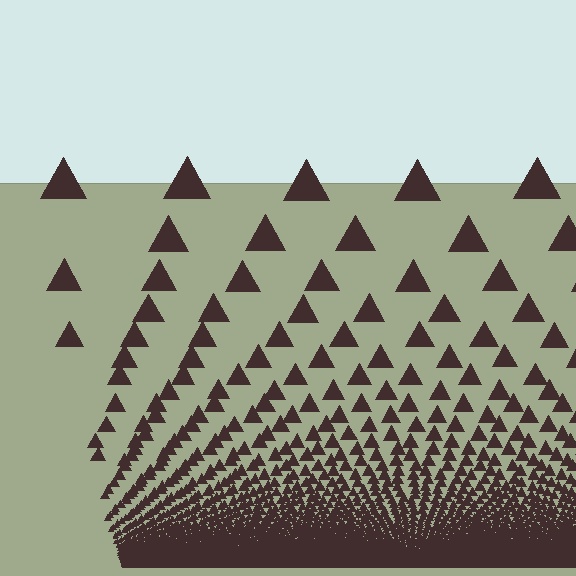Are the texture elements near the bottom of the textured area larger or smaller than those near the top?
Smaller. The gradient is inverted — elements near the bottom are smaller and denser.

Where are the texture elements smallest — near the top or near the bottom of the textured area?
Near the bottom.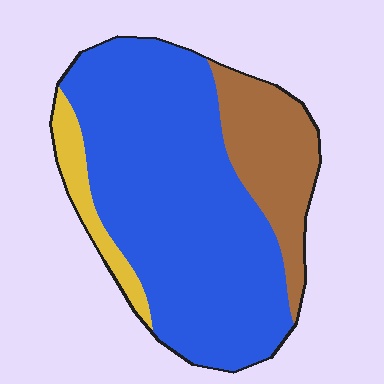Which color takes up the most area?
Blue, at roughly 70%.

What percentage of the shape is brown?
Brown takes up about one fifth (1/5) of the shape.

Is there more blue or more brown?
Blue.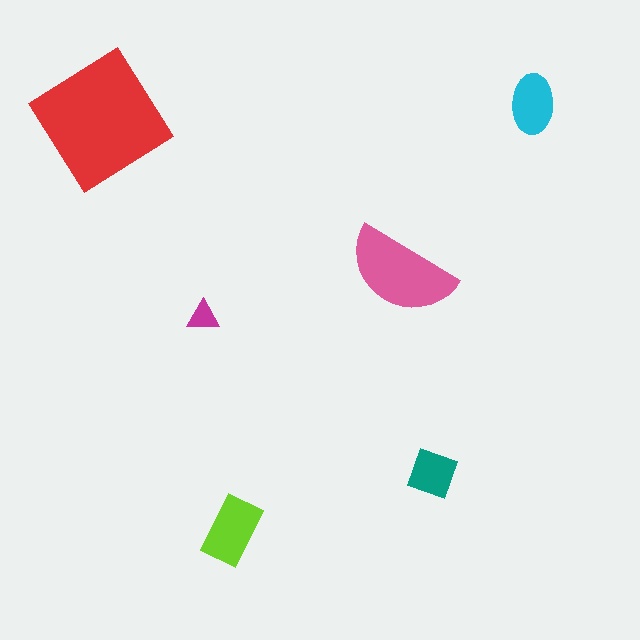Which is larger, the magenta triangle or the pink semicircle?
The pink semicircle.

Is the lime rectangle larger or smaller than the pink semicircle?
Smaller.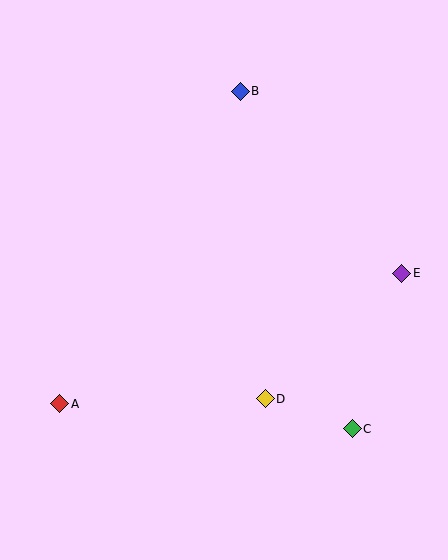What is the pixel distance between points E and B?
The distance between E and B is 243 pixels.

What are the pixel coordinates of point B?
Point B is at (240, 91).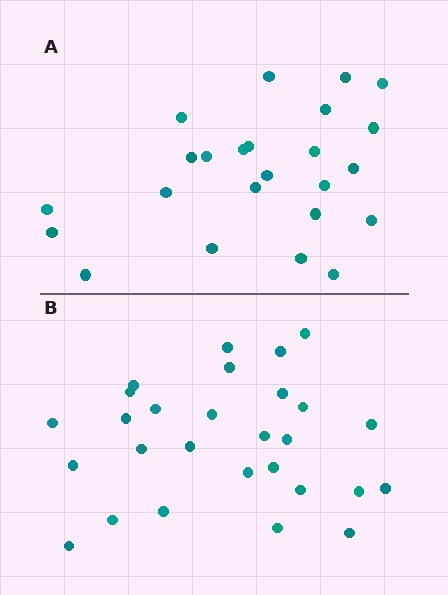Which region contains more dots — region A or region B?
Region B (the bottom region) has more dots.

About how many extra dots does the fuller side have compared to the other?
Region B has about 4 more dots than region A.